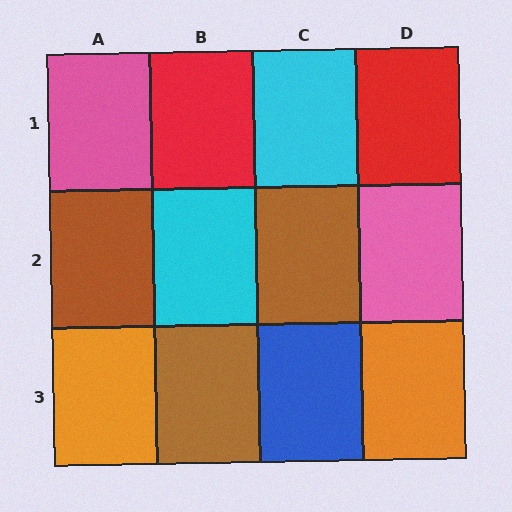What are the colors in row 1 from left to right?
Pink, red, cyan, red.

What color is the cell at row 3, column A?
Orange.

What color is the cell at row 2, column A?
Brown.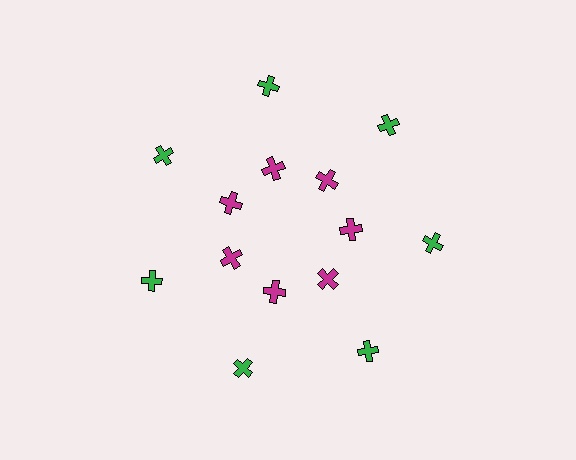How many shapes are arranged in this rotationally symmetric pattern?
There are 14 shapes, arranged in 7 groups of 2.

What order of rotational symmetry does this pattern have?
This pattern has 7-fold rotational symmetry.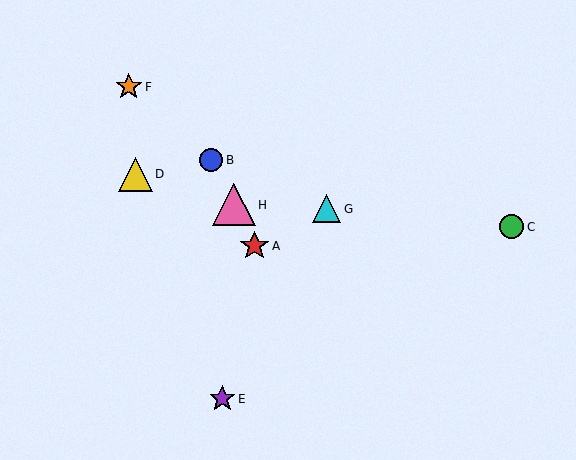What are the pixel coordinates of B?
Object B is at (211, 160).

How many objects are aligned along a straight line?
3 objects (A, B, H) are aligned along a straight line.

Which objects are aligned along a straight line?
Objects A, B, H are aligned along a straight line.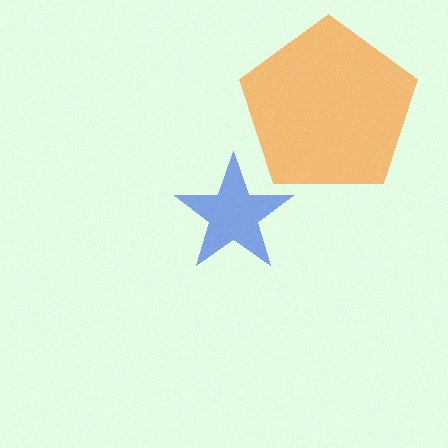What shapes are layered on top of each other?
The layered shapes are: an orange pentagon, a blue star.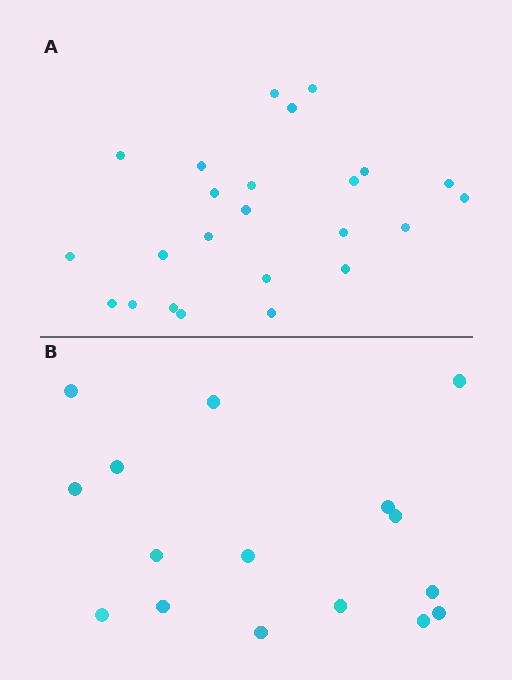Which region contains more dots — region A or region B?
Region A (the top region) has more dots.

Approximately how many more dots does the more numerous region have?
Region A has roughly 8 or so more dots than region B.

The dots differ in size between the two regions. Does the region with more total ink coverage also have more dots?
No. Region B has more total ink coverage because its dots are larger, but region A actually contains more individual dots. Total area can be misleading — the number of items is what matters here.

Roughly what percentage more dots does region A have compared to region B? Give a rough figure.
About 50% more.